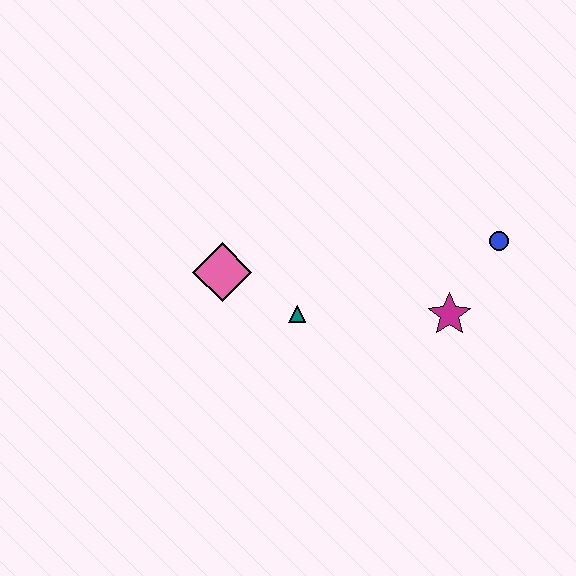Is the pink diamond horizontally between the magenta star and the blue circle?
No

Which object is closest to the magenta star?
The blue circle is closest to the magenta star.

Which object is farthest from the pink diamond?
The blue circle is farthest from the pink diamond.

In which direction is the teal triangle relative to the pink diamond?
The teal triangle is to the right of the pink diamond.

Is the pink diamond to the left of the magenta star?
Yes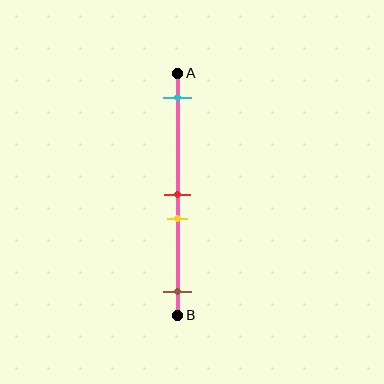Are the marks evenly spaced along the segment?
No, the marks are not evenly spaced.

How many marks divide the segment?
There are 4 marks dividing the segment.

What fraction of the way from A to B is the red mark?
The red mark is approximately 50% (0.5) of the way from A to B.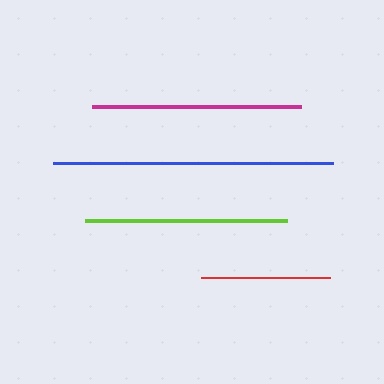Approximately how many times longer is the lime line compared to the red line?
The lime line is approximately 1.6 times the length of the red line.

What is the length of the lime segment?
The lime segment is approximately 202 pixels long.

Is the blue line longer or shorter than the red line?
The blue line is longer than the red line.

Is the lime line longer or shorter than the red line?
The lime line is longer than the red line.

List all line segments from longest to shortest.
From longest to shortest: blue, magenta, lime, red.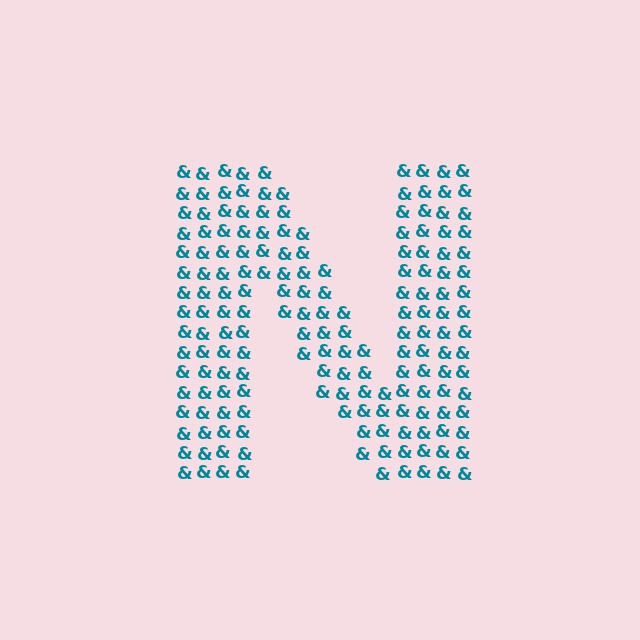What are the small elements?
The small elements are ampersands.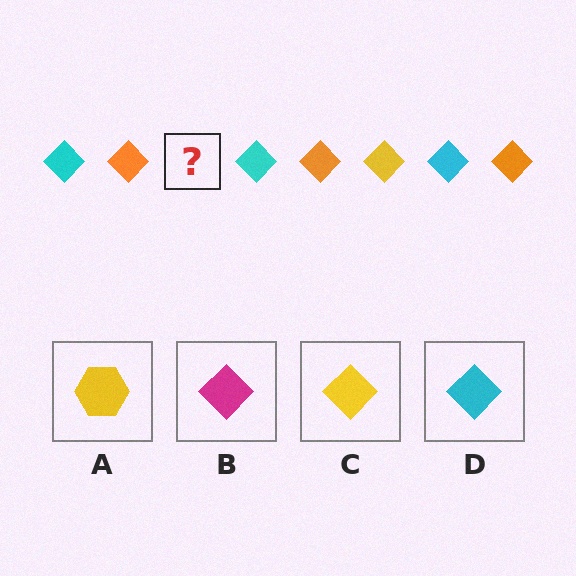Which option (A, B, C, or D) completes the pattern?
C.